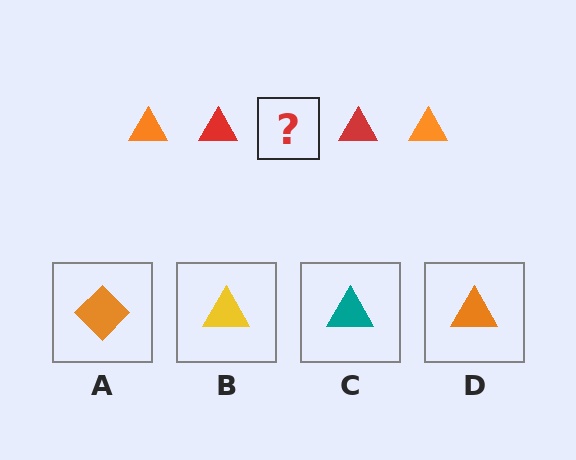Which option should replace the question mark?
Option D.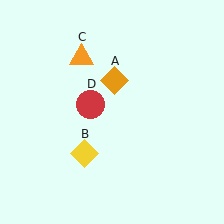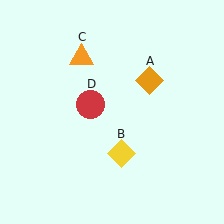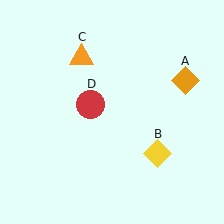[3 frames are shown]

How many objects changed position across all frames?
2 objects changed position: orange diamond (object A), yellow diamond (object B).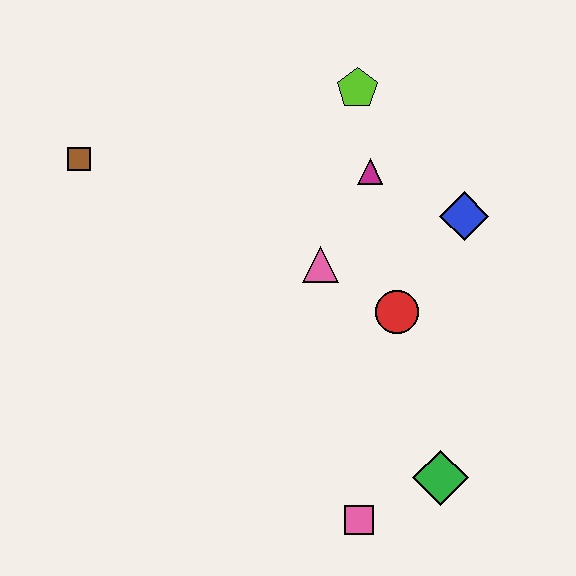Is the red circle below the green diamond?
No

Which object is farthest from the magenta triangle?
The pink square is farthest from the magenta triangle.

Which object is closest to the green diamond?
The pink square is closest to the green diamond.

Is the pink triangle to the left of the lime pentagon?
Yes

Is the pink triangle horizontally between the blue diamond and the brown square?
Yes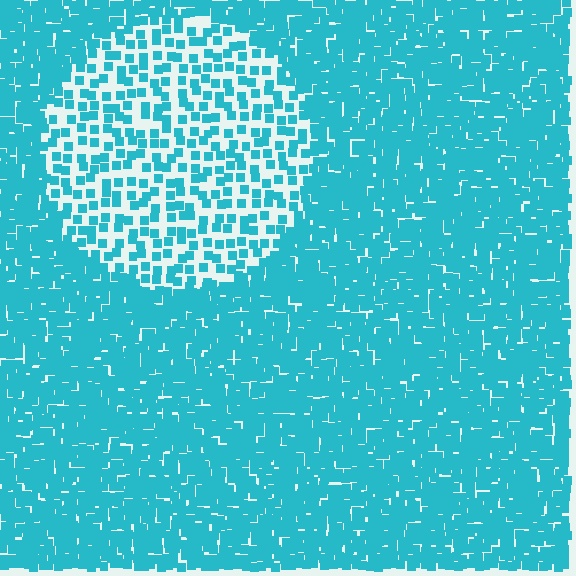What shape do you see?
I see a circle.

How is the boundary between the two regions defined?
The boundary is defined by a change in element density (approximately 2.5x ratio). All elements are the same color, size, and shape.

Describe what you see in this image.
The image contains small cyan elements arranged at two different densities. A circle-shaped region is visible where the elements are less densely packed than the surrounding area.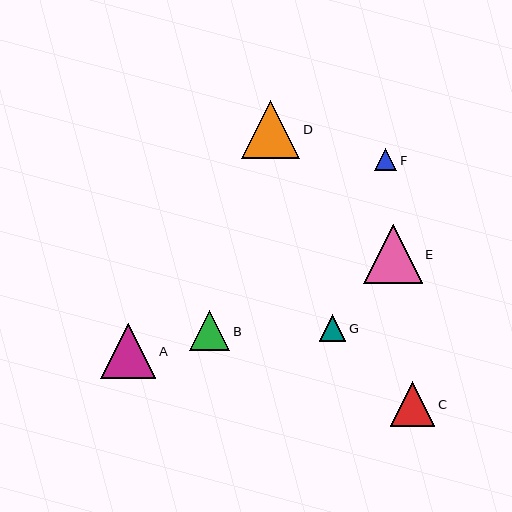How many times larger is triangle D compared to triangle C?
Triangle D is approximately 1.3 times the size of triangle C.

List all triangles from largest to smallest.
From largest to smallest: E, D, A, C, B, G, F.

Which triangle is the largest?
Triangle E is the largest with a size of approximately 58 pixels.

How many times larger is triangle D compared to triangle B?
Triangle D is approximately 1.4 times the size of triangle B.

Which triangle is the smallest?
Triangle F is the smallest with a size of approximately 22 pixels.